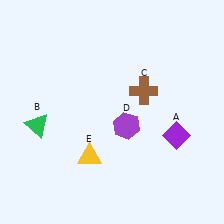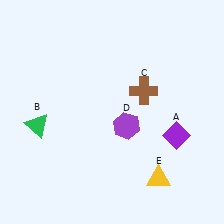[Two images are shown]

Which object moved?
The yellow triangle (E) moved right.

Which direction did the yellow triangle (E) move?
The yellow triangle (E) moved right.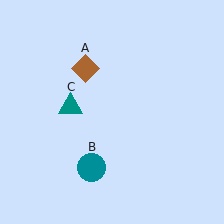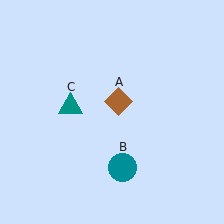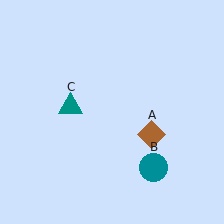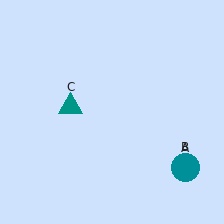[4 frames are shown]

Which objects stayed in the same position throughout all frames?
Teal triangle (object C) remained stationary.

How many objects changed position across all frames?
2 objects changed position: brown diamond (object A), teal circle (object B).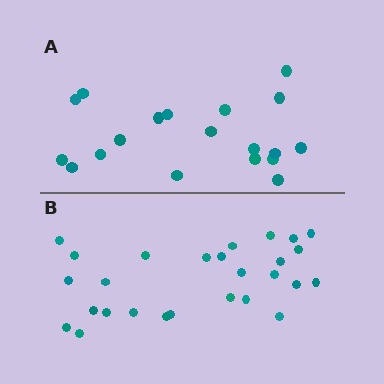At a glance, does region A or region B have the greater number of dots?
Region B (the bottom region) has more dots.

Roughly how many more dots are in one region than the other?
Region B has roughly 8 or so more dots than region A.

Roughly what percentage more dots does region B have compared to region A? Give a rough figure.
About 40% more.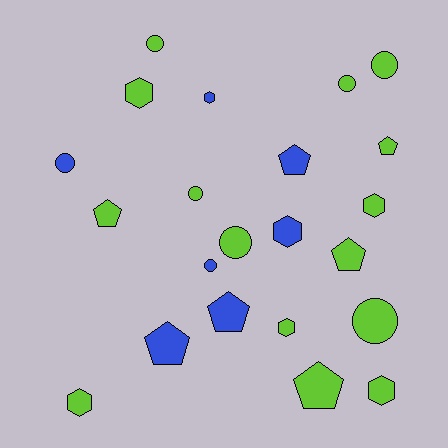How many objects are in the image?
There are 22 objects.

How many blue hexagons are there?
There are 2 blue hexagons.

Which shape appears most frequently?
Circle, with 8 objects.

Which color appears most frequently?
Lime, with 15 objects.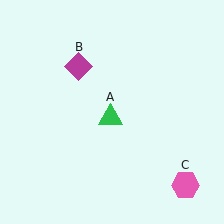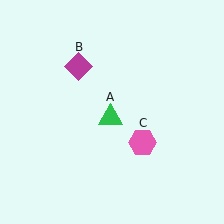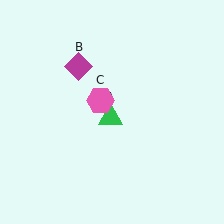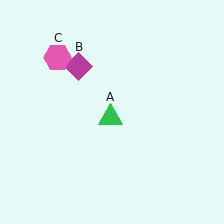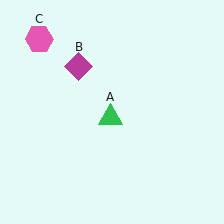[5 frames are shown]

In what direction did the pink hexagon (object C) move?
The pink hexagon (object C) moved up and to the left.